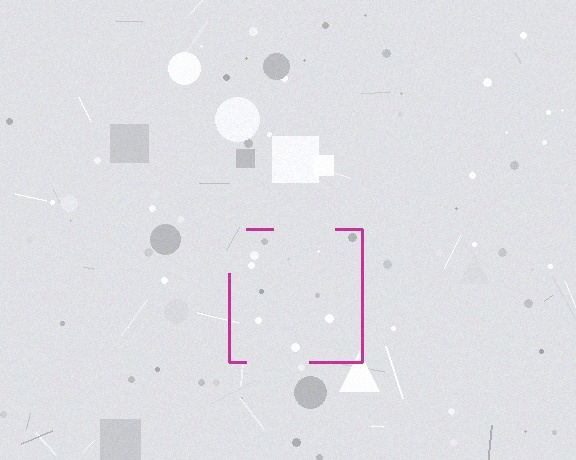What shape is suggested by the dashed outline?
The dashed outline suggests a square.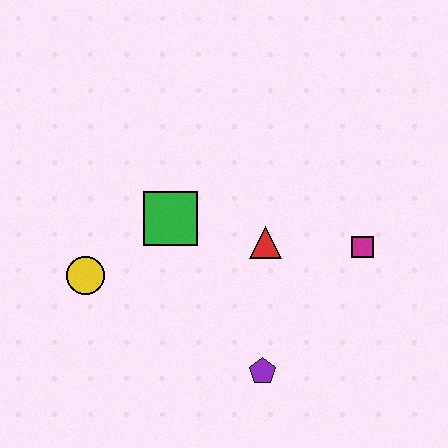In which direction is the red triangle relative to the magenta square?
The red triangle is to the left of the magenta square.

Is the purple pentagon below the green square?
Yes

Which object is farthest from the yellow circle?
The magenta square is farthest from the yellow circle.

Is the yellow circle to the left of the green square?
Yes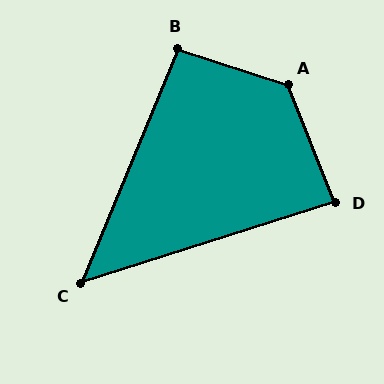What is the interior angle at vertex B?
Approximately 94 degrees (approximately right).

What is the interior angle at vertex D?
Approximately 86 degrees (approximately right).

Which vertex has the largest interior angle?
A, at approximately 130 degrees.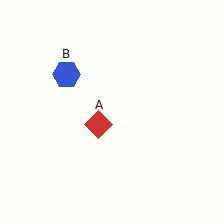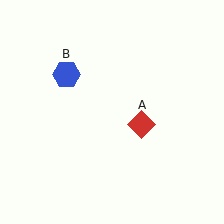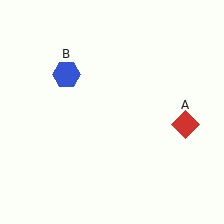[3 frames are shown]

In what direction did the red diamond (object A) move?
The red diamond (object A) moved right.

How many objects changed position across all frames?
1 object changed position: red diamond (object A).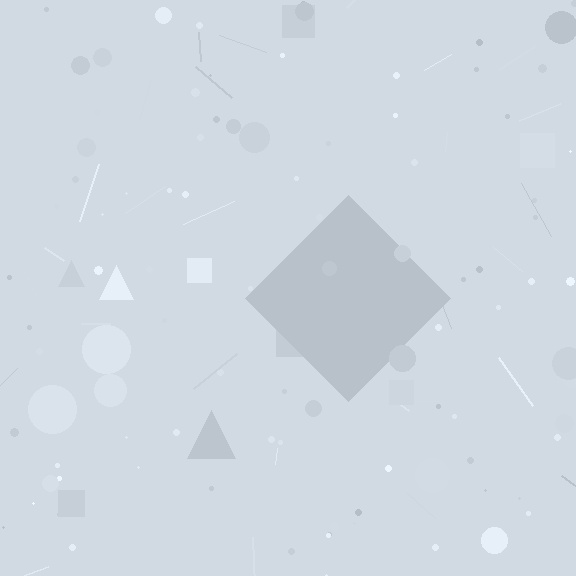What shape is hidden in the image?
A diamond is hidden in the image.